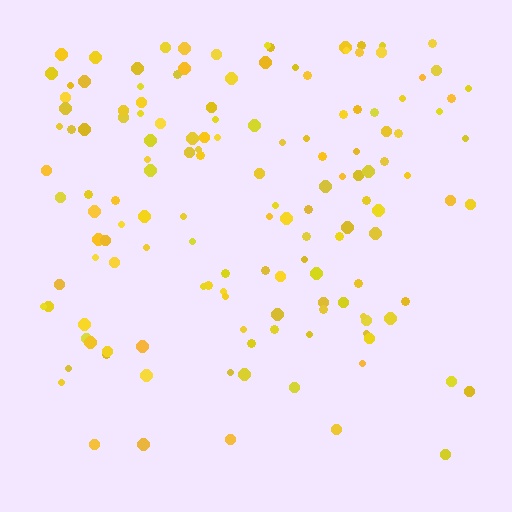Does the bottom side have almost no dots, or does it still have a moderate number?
Still a moderate number, just noticeably fewer than the top.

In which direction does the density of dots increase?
From bottom to top, with the top side densest.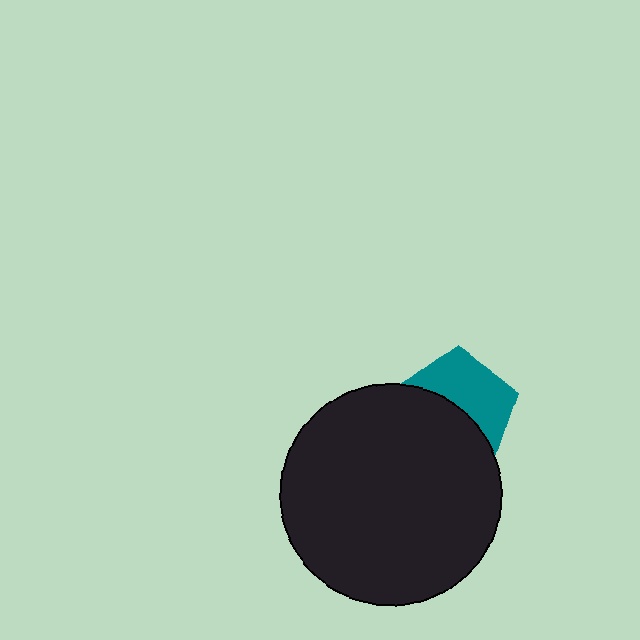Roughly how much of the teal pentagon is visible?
About half of it is visible (roughly 49%).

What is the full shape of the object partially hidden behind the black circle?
The partially hidden object is a teal pentagon.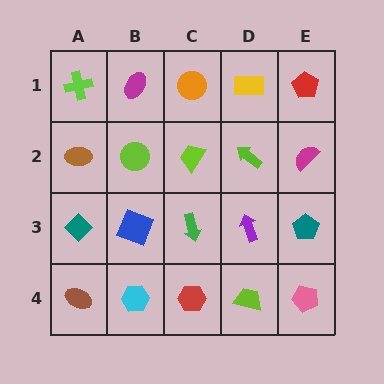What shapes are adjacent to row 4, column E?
A teal pentagon (row 3, column E), a lime trapezoid (row 4, column D).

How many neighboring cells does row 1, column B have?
3.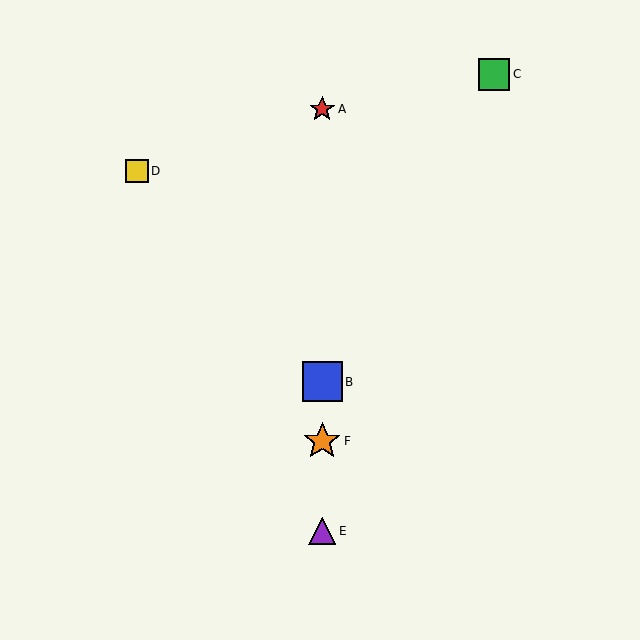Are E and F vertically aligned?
Yes, both are at x≈322.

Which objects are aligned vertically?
Objects A, B, E, F are aligned vertically.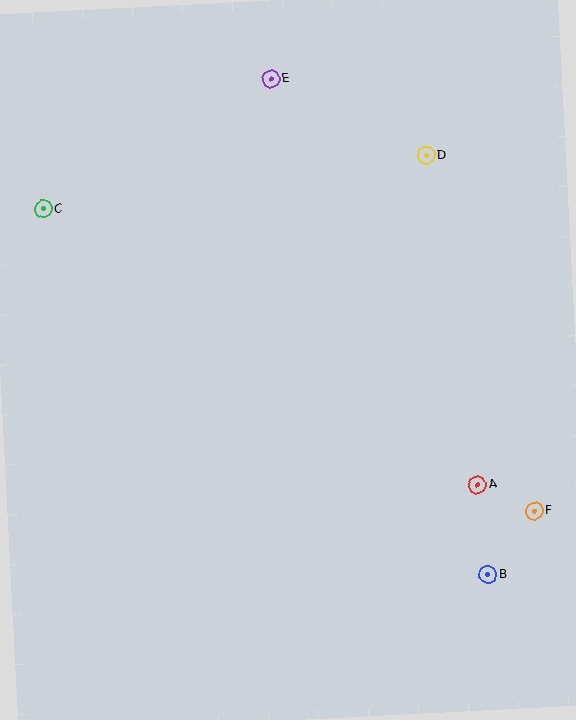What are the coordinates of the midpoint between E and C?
The midpoint between E and C is at (157, 144).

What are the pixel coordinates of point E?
Point E is at (271, 79).